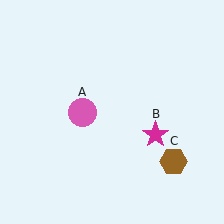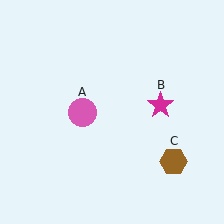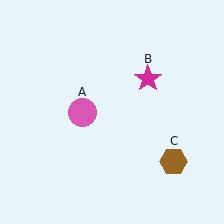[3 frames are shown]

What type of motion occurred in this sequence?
The magenta star (object B) rotated counterclockwise around the center of the scene.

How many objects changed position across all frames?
1 object changed position: magenta star (object B).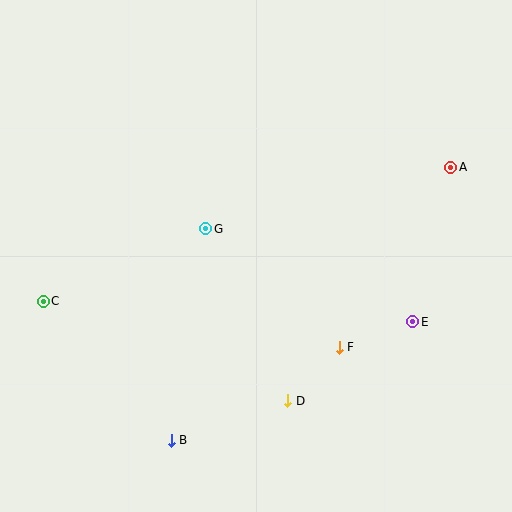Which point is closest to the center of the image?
Point G at (206, 229) is closest to the center.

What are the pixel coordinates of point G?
Point G is at (206, 229).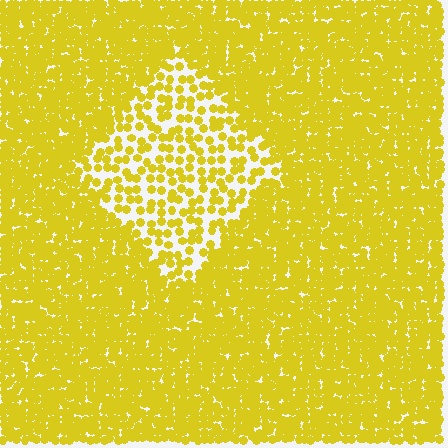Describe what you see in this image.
The image contains small yellow elements arranged at two different densities. A diamond-shaped region is visible where the elements are less densely packed than the surrounding area.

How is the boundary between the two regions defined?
The boundary is defined by a change in element density (approximately 2.4x ratio). All elements are the same color, size, and shape.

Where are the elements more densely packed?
The elements are more densely packed outside the diamond boundary.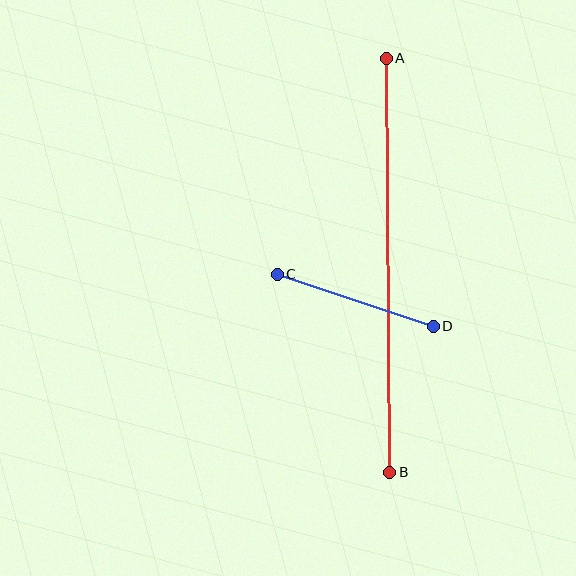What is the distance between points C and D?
The distance is approximately 164 pixels.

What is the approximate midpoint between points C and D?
The midpoint is at approximately (355, 300) pixels.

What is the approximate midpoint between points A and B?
The midpoint is at approximately (388, 265) pixels.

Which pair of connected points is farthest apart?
Points A and B are farthest apart.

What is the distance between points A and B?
The distance is approximately 414 pixels.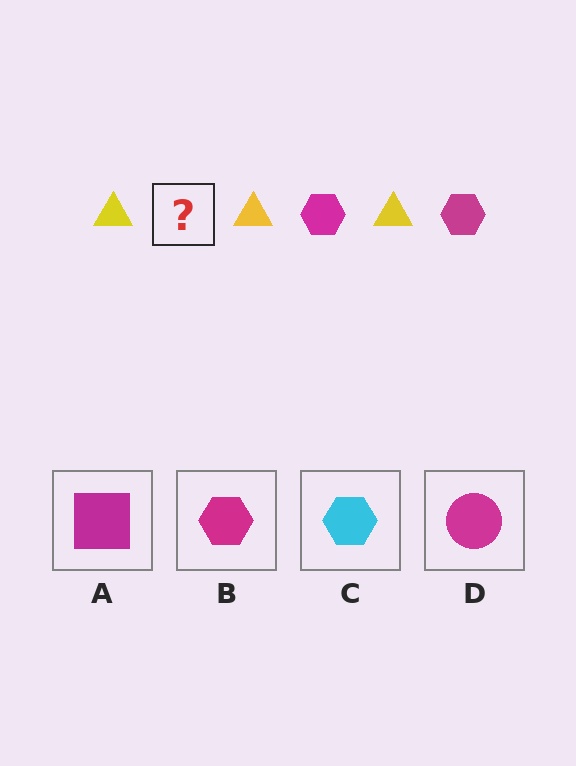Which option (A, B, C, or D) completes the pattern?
B.